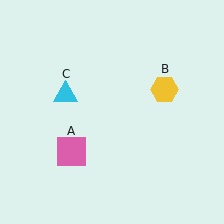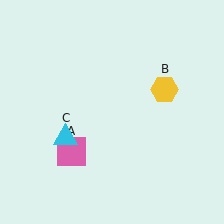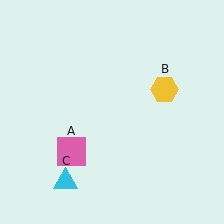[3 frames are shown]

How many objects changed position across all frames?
1 object changed position: cyan triangle (object C).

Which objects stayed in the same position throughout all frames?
Pink square (object A) and yellow hexagon (object B) remained stationary.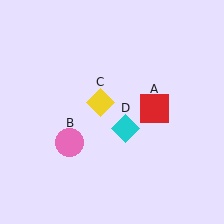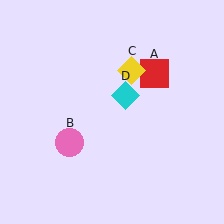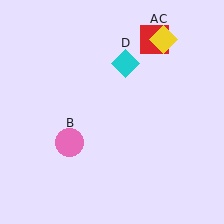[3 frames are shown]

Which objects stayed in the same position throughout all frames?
Pink circle (object B) remained stationary.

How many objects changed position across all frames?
3 objects changed position: red square (object A), yellow diamond (object C), cyan diamond (object D).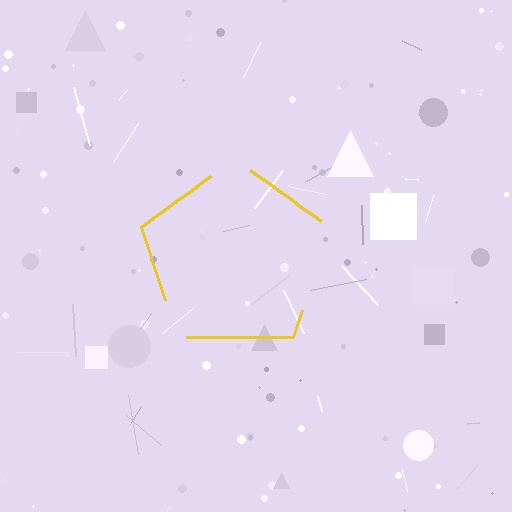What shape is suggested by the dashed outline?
The dashed outline suggests a pentagon.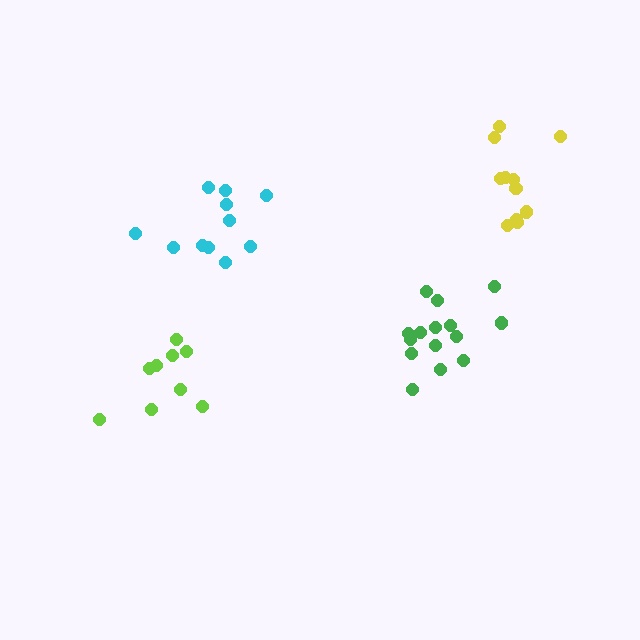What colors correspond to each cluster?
The clusters are colored: yellow, lime, green, cyan.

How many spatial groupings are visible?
There are 4 spatial groupings.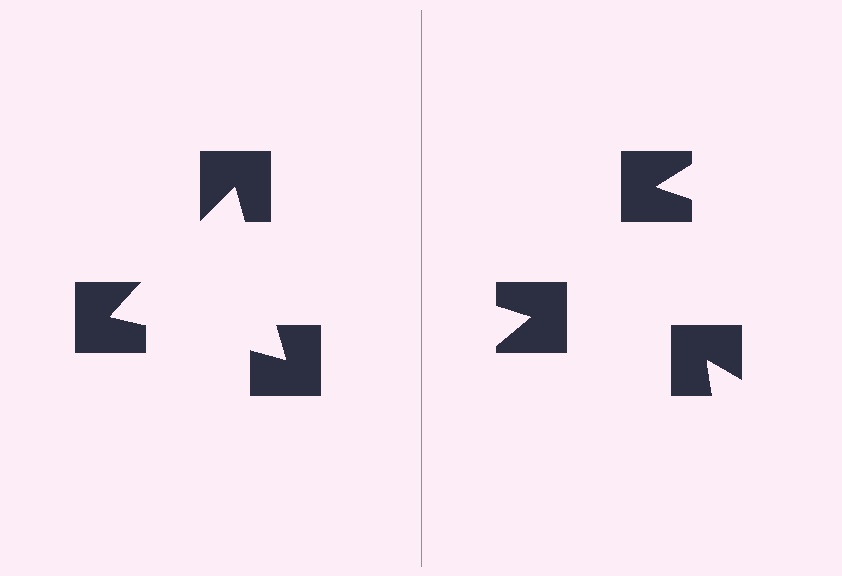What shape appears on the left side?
An illusory triangle.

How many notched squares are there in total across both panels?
6 — 3 on each side.